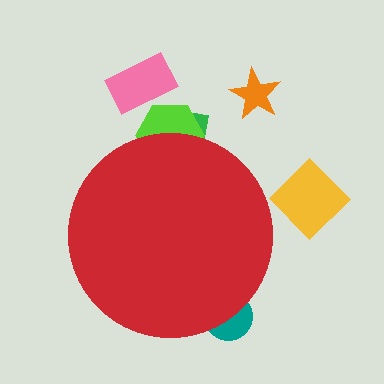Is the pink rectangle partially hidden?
No, the pink rectangle is fully visible.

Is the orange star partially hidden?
No, the orange star is fully visible.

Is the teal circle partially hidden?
Yes, the teal circle is partially hidden behind the red circle.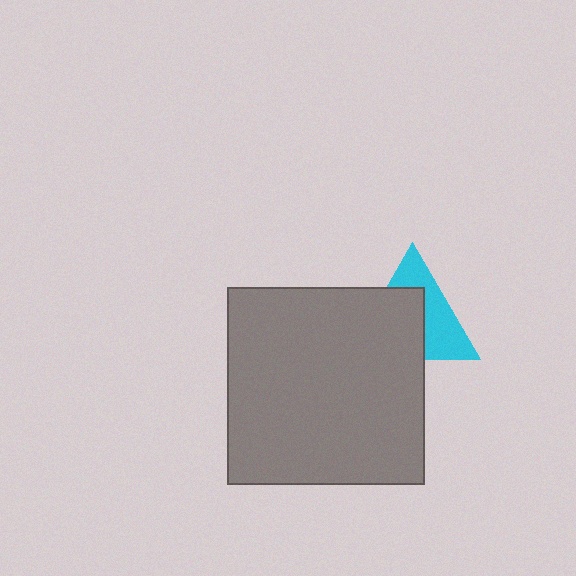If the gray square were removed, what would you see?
You would see the complete cyan triangle.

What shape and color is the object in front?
The object in front is a gray square.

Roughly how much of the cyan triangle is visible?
About half of it is visible (roughly 46%).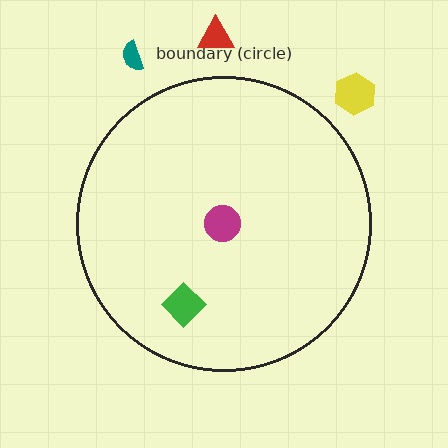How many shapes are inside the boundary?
2 inside, 3 outside.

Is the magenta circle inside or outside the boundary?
Inside.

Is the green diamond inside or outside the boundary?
Inside.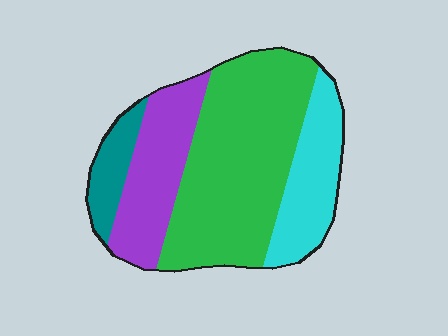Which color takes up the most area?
Green, at roughly 50%.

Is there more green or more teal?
Green.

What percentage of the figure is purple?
Purple takes up about one fifth (1/5) of the figure.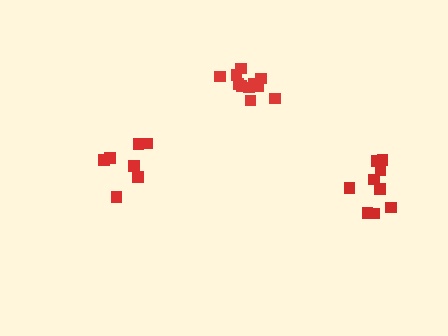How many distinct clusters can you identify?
There are 3 distinct clusters.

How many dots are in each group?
Group 1: 9 dots, Group 2: 7 dots, Group 3: 11 dots (27 total).